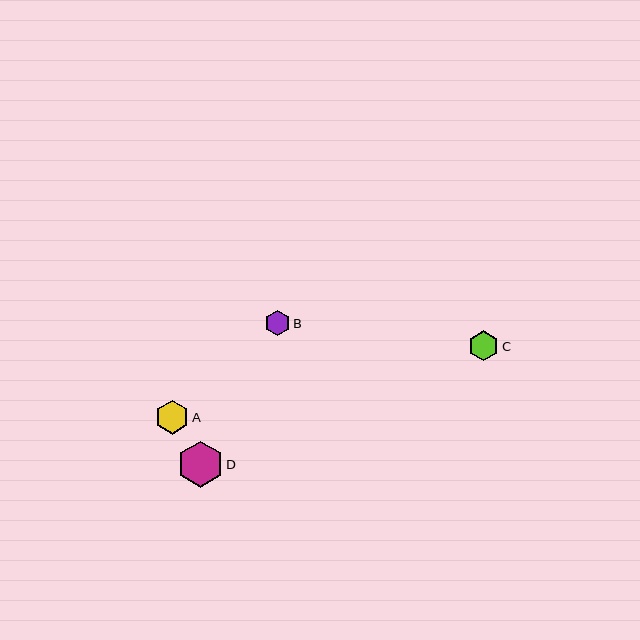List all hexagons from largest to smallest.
From largest to smallest: D, A, C, B.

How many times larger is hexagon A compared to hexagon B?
Hexagon A is approximately 1.3 times the size of hexagon B.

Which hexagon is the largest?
Hexagon D is the largest with a size of approximately 46 pixels.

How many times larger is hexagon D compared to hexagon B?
Hexagon D is approximately 1.8 times the size of hexagon B.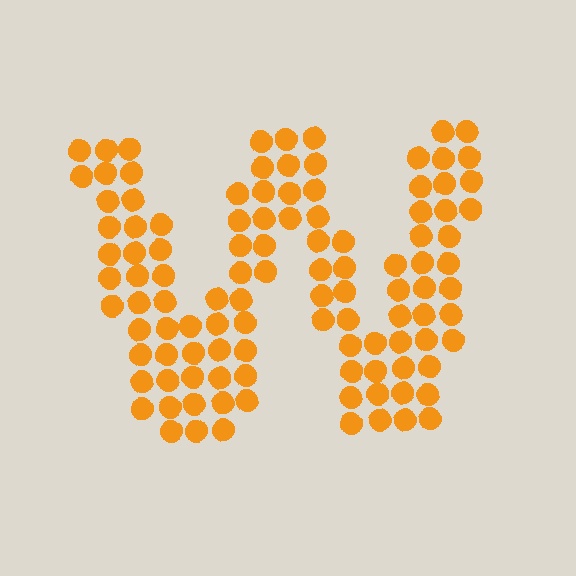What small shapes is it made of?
It is made of small circles.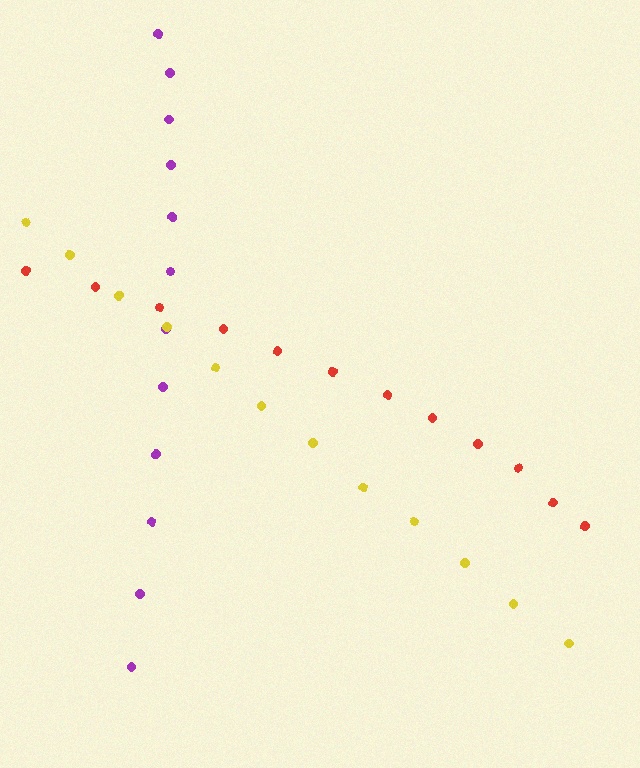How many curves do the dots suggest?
There are 3 distinct paths.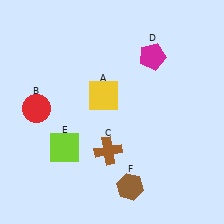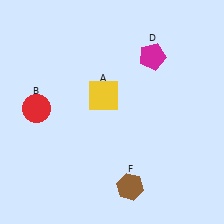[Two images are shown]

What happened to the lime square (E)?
The lime square (E) was removed in Image 2. It was in the bottom-left area of Image 1.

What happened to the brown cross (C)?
The brown cross (C) was removed in Image 2. It was in the bottom-left area of Image 1.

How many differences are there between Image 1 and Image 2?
There are 2 differences between the two images.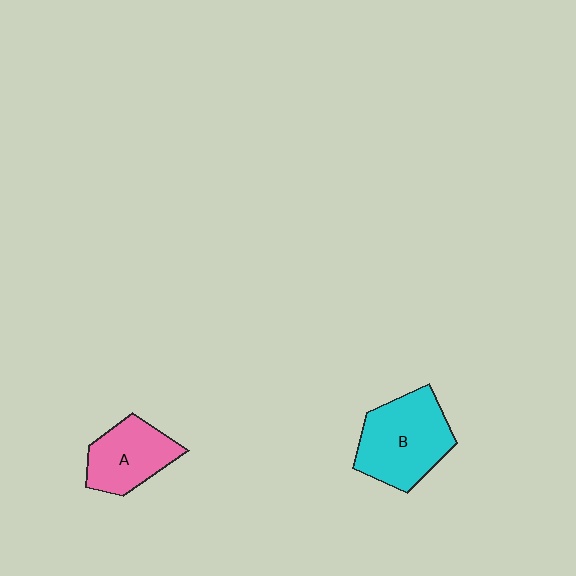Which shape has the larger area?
Shape B (cyan).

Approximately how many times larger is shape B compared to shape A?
Approximately 1.4 times.